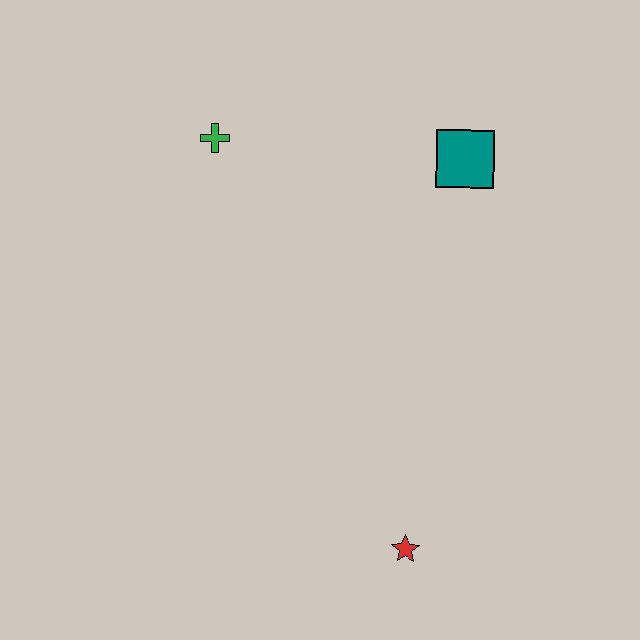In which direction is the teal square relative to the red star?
The teal square is above the red star.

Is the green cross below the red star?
No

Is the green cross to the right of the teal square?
No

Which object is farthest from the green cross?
The red star is farthest from the green cross.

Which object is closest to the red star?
The teal square is closest to the red star.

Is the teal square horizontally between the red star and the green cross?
No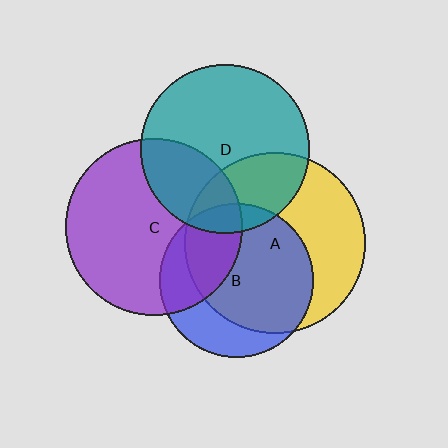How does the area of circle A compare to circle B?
Approximately 1.4 times.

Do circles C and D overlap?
Yes.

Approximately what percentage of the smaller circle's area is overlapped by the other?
Approximately 30%.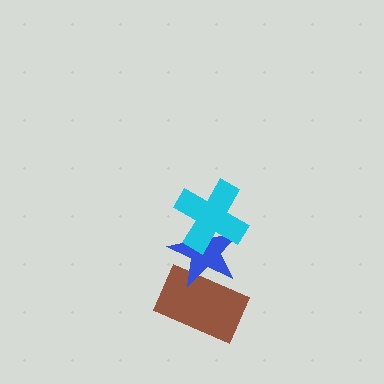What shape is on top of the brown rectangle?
The blue star is on top of the brown rectangle.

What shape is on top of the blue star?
The cyan cross is on top of the blue star.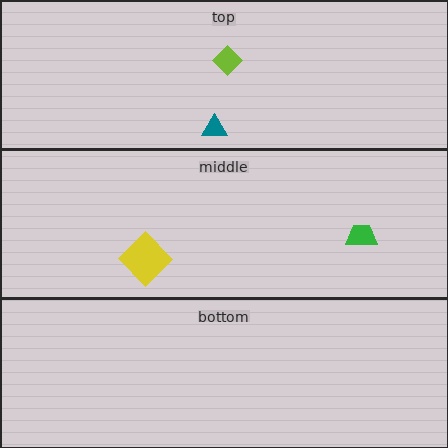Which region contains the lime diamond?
The top region.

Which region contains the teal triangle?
The top region.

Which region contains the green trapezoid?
The middle region.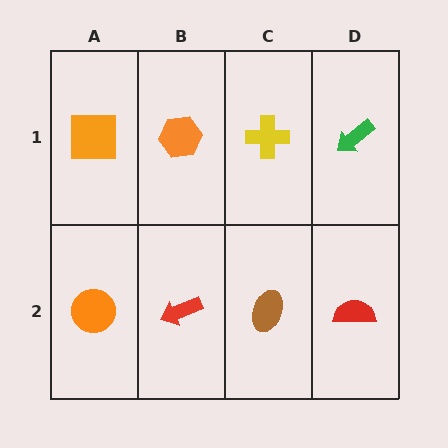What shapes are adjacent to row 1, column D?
A red semicircle (row 2, column D), a yellow cross (row 1, column C).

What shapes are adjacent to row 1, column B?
A red arrow (row 2, column B), an orange square (row 1, column A), a yellow cross (row 1, column C).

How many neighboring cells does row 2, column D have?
2.